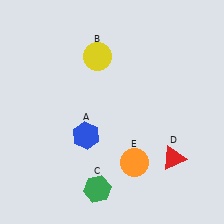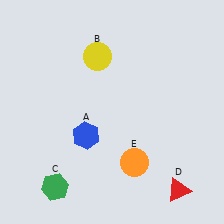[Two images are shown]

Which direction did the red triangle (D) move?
The red triangle (D) moved down.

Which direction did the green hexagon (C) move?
The green hexagon (C) moved left.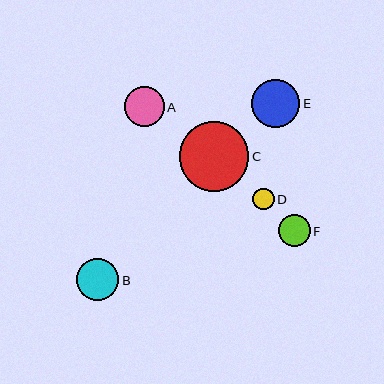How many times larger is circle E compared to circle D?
Circle E is approximately 2.3 times the size of circle D.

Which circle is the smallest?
Circle D is the smallest with a size of approximately 21 pixels.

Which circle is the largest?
Circle C is the largest with a size of approximately 70 pixels.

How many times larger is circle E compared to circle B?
Circle E is approximately 1.1 times the size of circle B.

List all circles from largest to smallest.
From largest to smallest: C, E, B, A, F, D.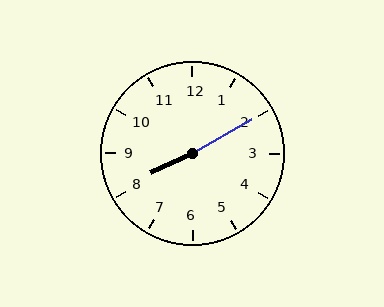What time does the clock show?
8:10.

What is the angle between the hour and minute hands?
Approximately 175 degrees.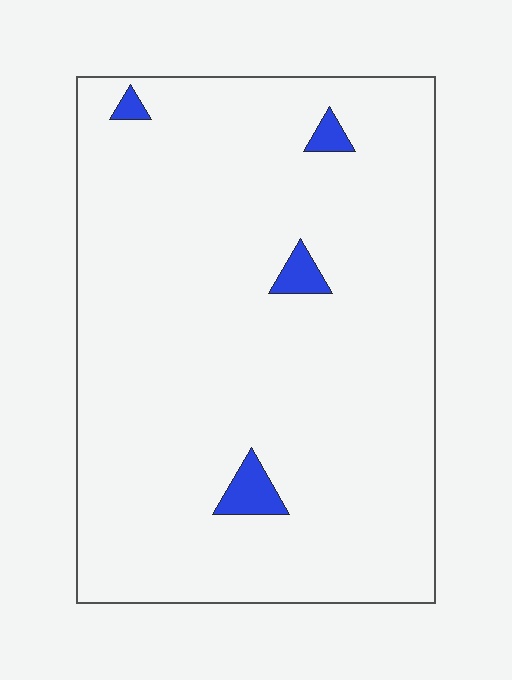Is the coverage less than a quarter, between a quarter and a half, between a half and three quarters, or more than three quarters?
Less than a quarter.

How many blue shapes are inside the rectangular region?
4.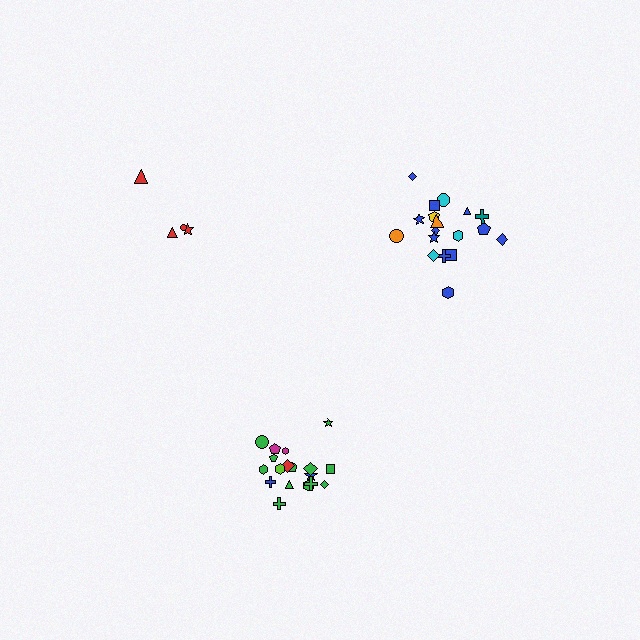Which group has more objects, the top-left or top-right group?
The top-right group.